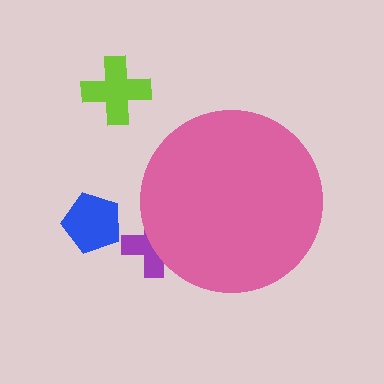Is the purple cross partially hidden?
Yes, the purple cross is partially hidden behind the pink circle.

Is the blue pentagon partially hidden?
No, the blue pentagon is fully visible.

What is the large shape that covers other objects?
A pink circle.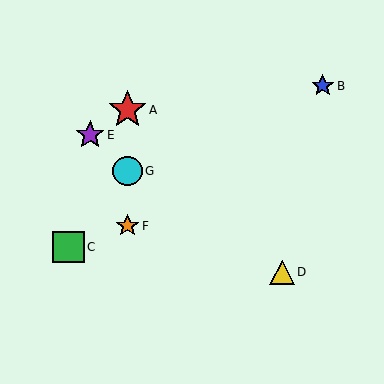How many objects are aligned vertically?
3 objects (A, F, G) are aligned vertically.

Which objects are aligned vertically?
Objects A, F, G are aligned vertically.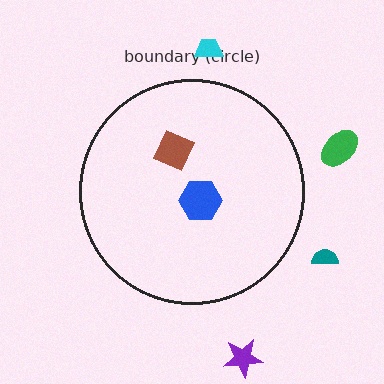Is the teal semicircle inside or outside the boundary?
Outside.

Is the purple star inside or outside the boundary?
Outside.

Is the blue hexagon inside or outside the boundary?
Inside.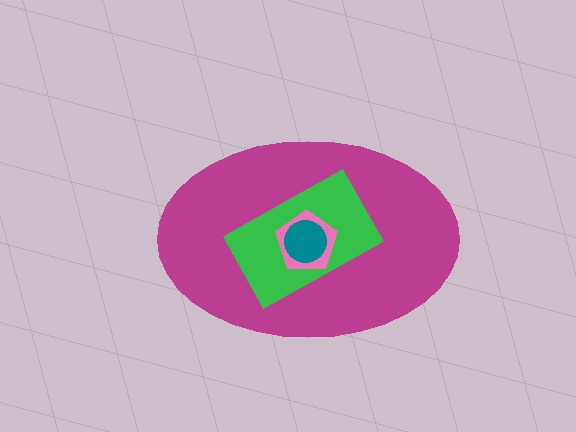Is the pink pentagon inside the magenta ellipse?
Yes.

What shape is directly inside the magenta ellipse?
The green rectangle.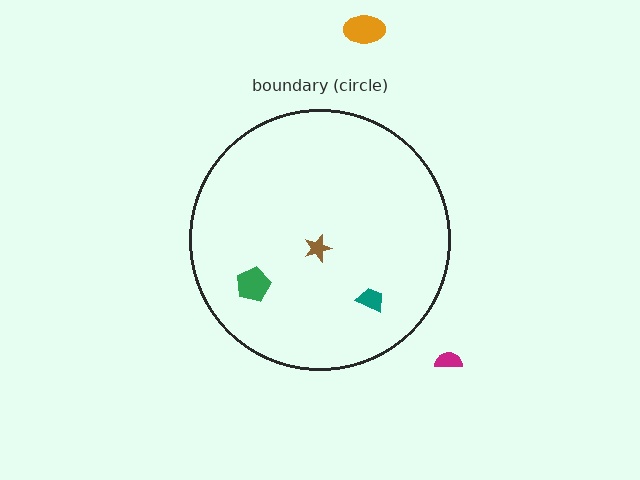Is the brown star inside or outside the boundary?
Inside.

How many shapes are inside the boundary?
3 inside, 2 outside.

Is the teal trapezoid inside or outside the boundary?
Inside.